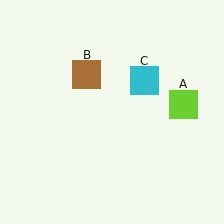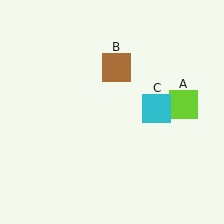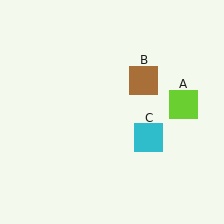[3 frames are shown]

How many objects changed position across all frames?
2 objects changed position: brown square (object B), cyan square (object C).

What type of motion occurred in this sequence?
The brown square (object B), cyan square (object C) rotated clockwise around the center of the scene.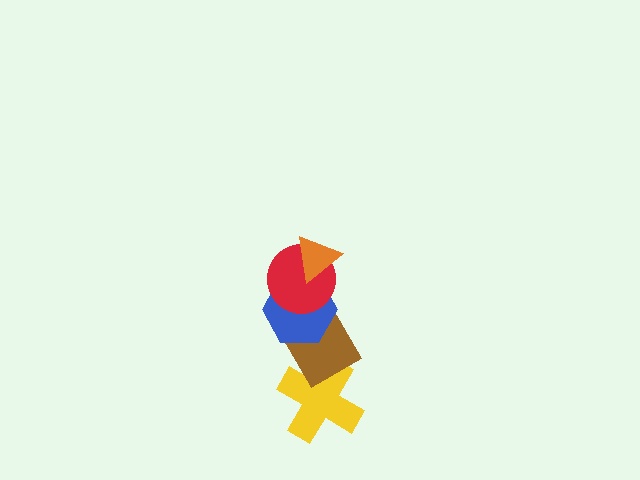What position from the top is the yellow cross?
The yellow cross is 5th from the top.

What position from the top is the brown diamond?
The brown diamond is 4th from the top.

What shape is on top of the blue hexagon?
The red circle is on top of the blue hexagon.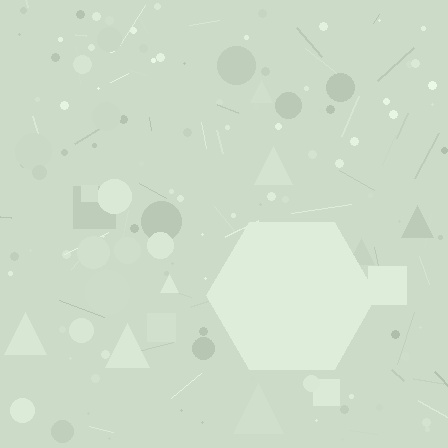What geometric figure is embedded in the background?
A hexagon is embedded in the background.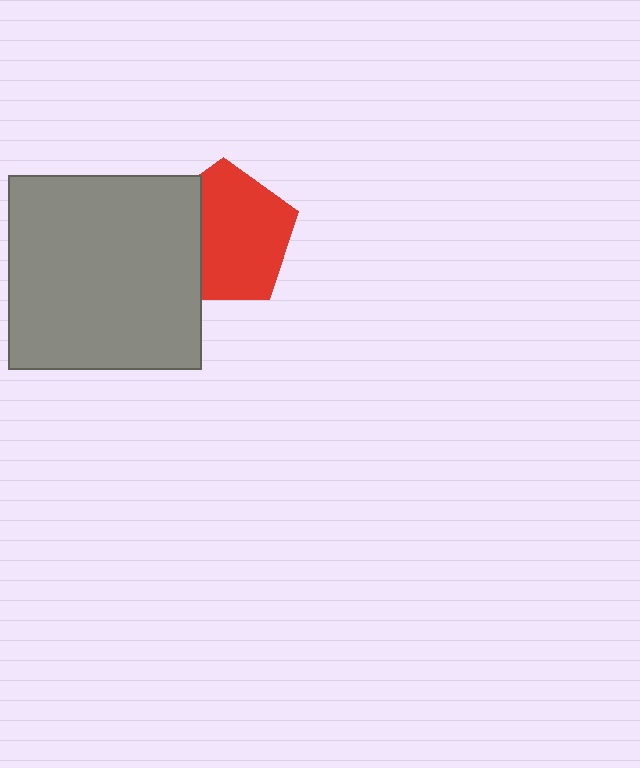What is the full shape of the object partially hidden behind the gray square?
The partially hidden object is a red pentagon.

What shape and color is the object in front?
The object in front is a gray square.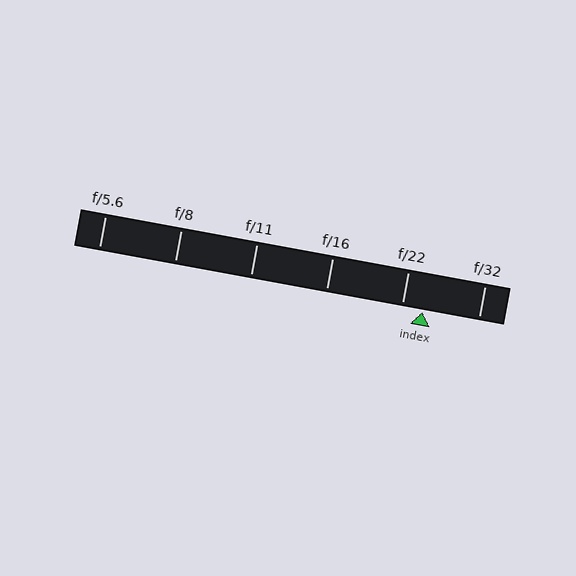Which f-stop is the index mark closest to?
The index mark is closest to f/22.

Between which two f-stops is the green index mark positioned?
The index mark is between f/22 and f/32.